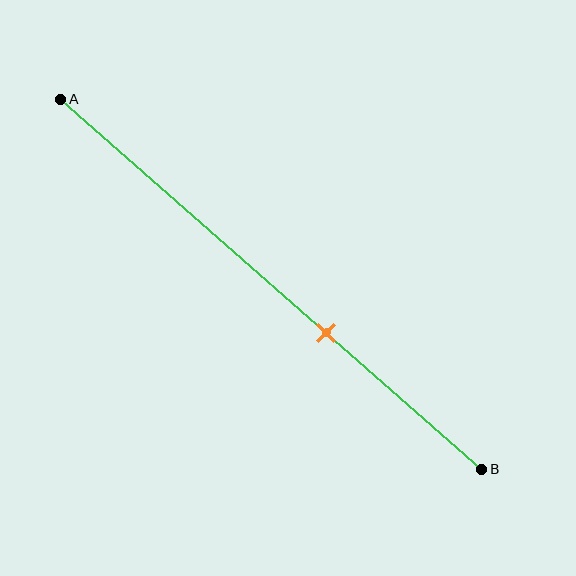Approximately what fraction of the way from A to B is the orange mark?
The orange mark is approximately 65% of the way from A to B.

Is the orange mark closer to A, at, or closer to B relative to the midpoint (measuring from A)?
The orange mark is closer to point B than the midpoint of segment AB.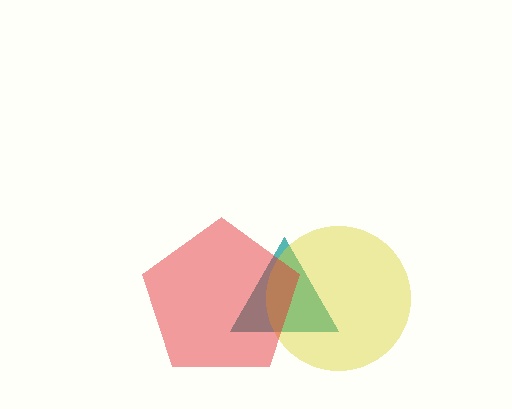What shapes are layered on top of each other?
The layered shapes are: a teal triangle, a yellow circle, a red pentagon.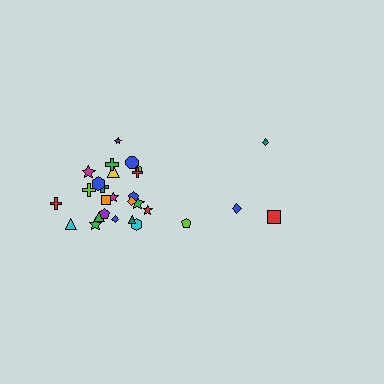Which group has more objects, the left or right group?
The left group.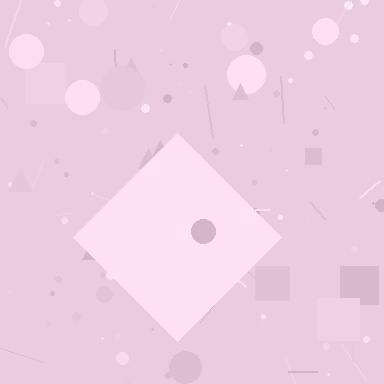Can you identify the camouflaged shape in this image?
The camouflaged shape is a diamond.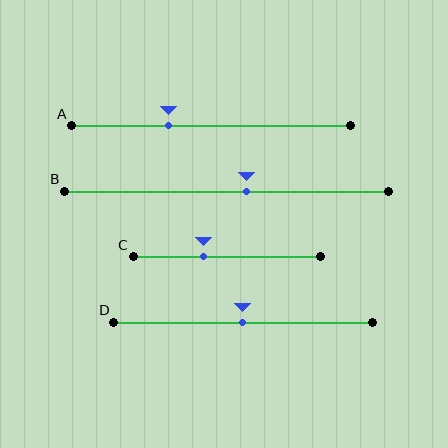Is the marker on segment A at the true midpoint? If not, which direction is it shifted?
No, the marker on segment A is shifted to the left by about 15% of the segment length.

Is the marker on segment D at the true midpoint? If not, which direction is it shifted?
Yes, the marker on segment D is at the true midpoint.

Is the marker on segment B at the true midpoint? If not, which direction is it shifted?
No, the marker on segment B is shifted to the right by about 6% of the segment length.